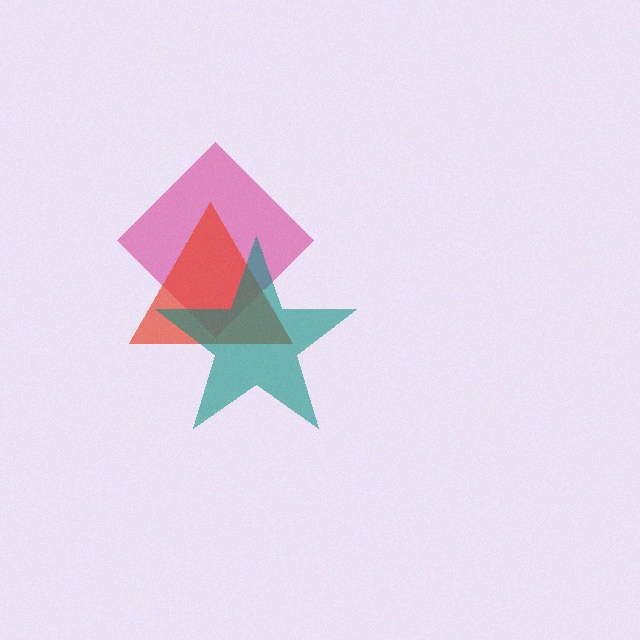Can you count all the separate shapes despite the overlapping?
Yes, there are 3 separate shapes.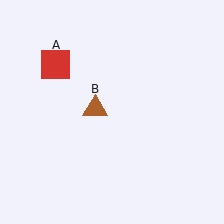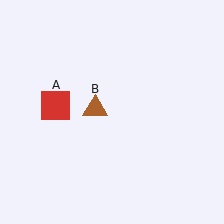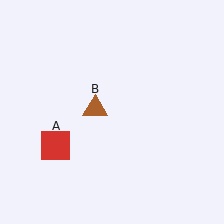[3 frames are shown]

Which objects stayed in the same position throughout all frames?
Brown triangle (object B) remained stationary.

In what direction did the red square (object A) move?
The red square (object A) moved down.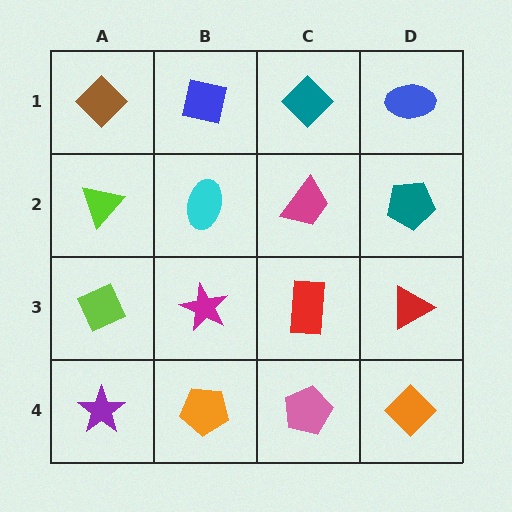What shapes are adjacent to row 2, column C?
A teal diamond (row 1, column C), a red rectangle (row 3, column C), a cyan ellipse (row 2, column B), a teal pentagon (row 2, column D).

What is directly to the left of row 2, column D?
A magenta trapezoid.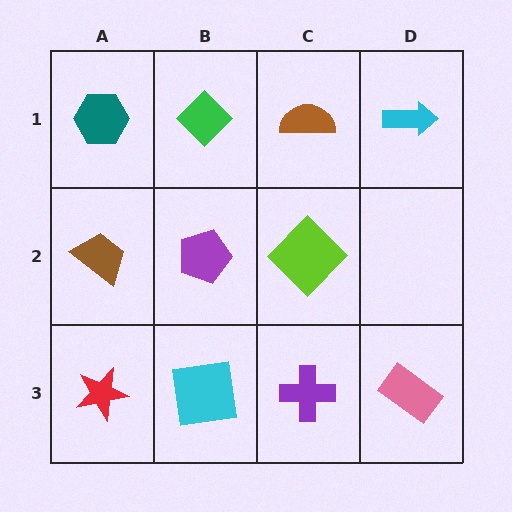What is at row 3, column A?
A red star.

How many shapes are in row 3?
4 shapes.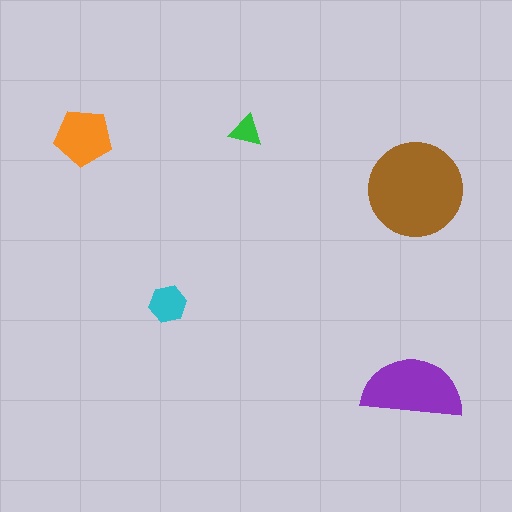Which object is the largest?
The brown circle.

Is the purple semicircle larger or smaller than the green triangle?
Larger.